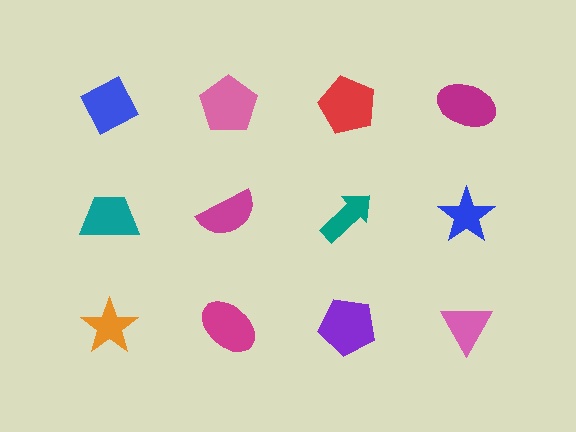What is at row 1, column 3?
A red pentagon.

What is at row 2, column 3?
A teal arrow.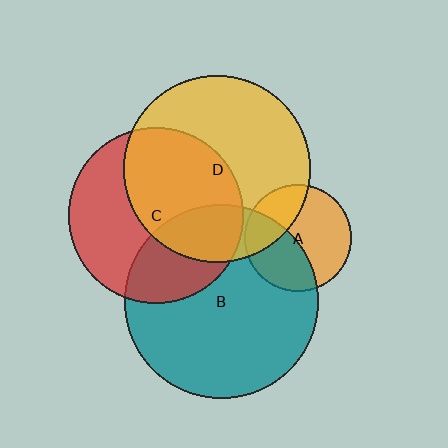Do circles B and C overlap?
Yes.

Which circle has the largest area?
Circle B (teal).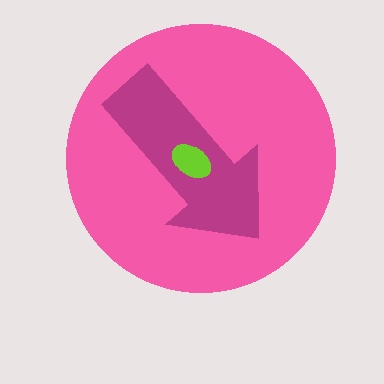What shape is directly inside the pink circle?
The magenta arrow.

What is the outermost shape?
The pink circle.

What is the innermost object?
The lime ellipse.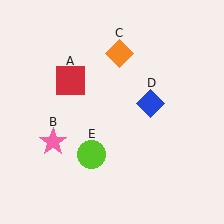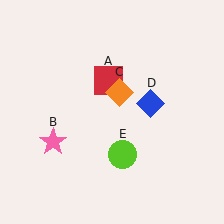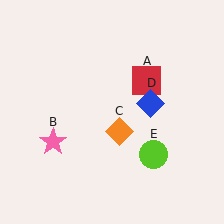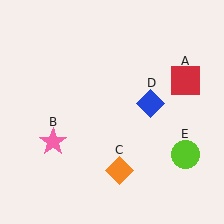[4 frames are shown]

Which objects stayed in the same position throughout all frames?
Pink star (object B) and blue diamond (object D) remained stationary.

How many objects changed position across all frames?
3 objects changed position: red square (object A), orange diamond (object C), lime circle (object E).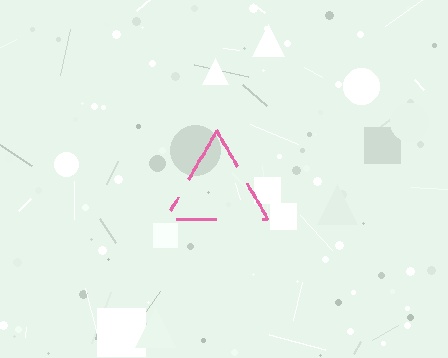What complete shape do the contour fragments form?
The contour fragments form a triangle.